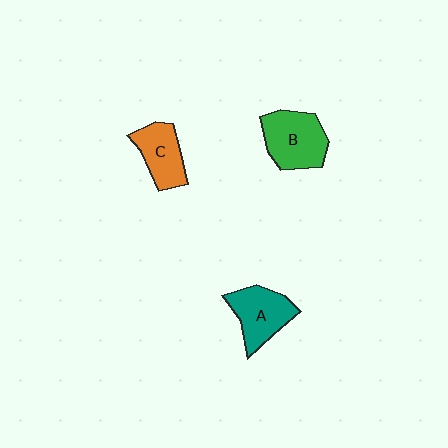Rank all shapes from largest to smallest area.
From largest to smallest: B (green), A (teal), C (orange).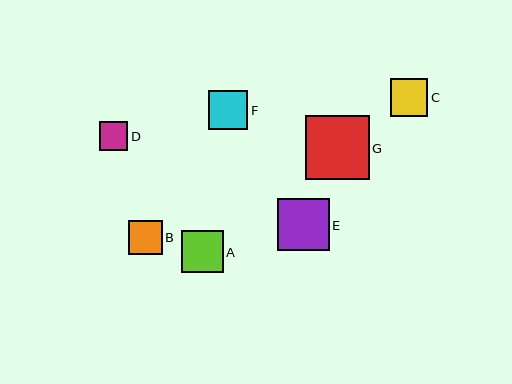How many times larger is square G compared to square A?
Square G is approximately 1.5 times the size of square A.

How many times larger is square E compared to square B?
Square E is approximately 1.6 times the size of square B.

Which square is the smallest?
Square D is the smallest with a size of approximately 29 pixels.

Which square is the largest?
Square G is the largest with a size of approximately 64 pixels.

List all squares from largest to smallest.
From largest to smallest: G, E, A, F, C, B, D.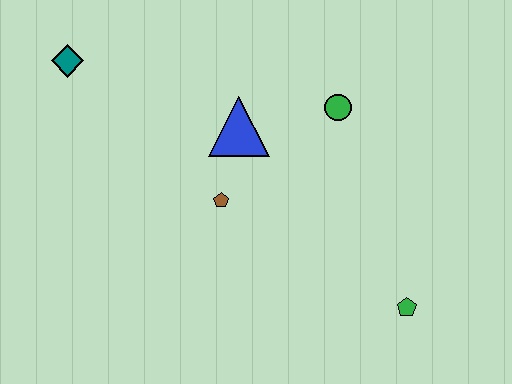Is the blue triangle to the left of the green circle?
Yes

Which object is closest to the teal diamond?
The blue triangle is closest to the teal diamond.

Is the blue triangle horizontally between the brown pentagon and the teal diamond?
No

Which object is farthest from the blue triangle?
The green pentagon is farthest from the blue triangle.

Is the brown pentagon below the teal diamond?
Yes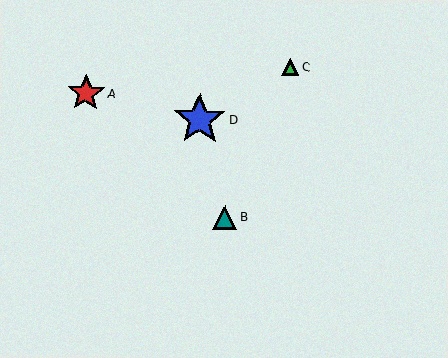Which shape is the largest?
The blue star (labeled D) is the largest.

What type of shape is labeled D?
Shape D is a blue star.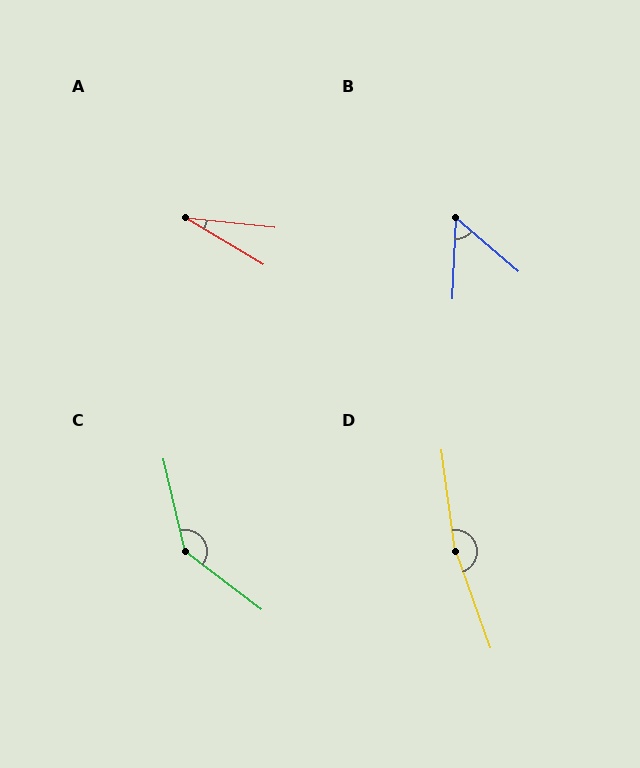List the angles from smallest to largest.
A (25°), B (52°), C (140°), D (168°).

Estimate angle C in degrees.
Approximately 140 degrees.